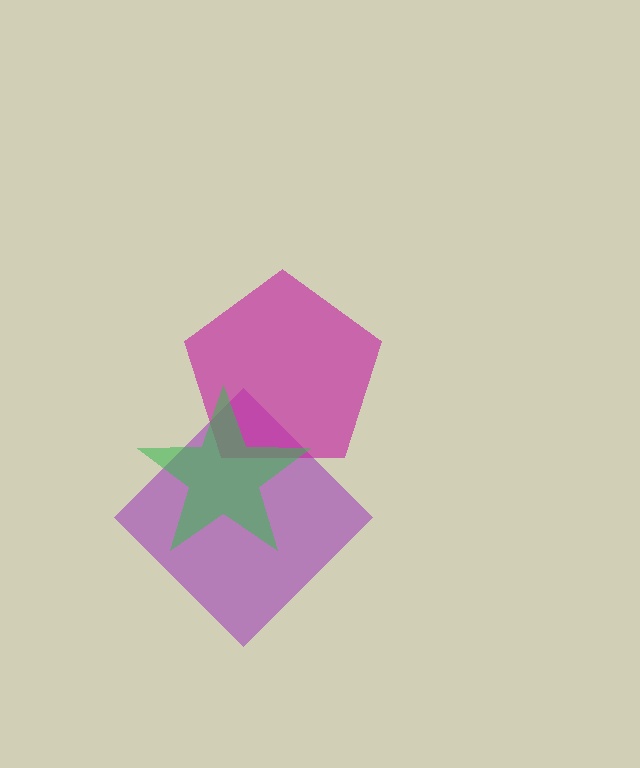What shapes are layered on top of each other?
The layered shapes are: a purple diamond, a magenta pentagon, a green star.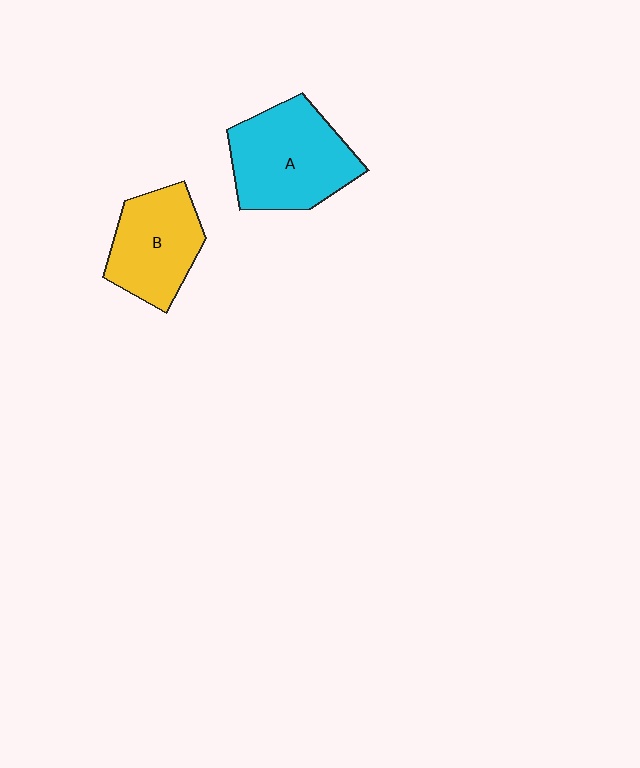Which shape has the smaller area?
Shape B (yellow).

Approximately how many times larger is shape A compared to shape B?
Approximately 1.3 times.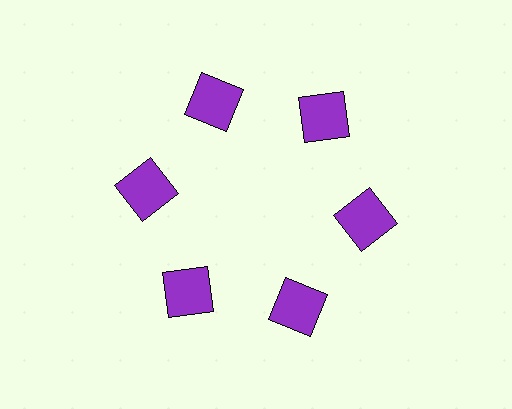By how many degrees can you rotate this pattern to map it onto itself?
The pattern maps onto itself every 60 degrees of rotation.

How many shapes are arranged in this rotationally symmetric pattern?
There are 6 shapes, arranged in 6 groups of 1.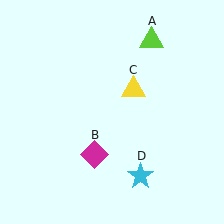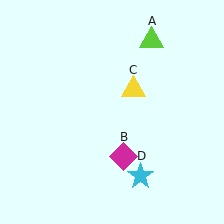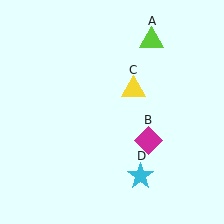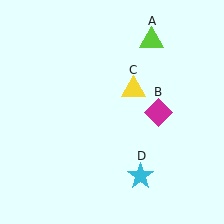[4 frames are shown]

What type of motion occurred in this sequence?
The magenta diamond (object B) rotated counterclockwise around the center of the scene.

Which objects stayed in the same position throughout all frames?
Lime triangle (object A) and yellow triangle (object C) and cyan star (object D) remained stationary.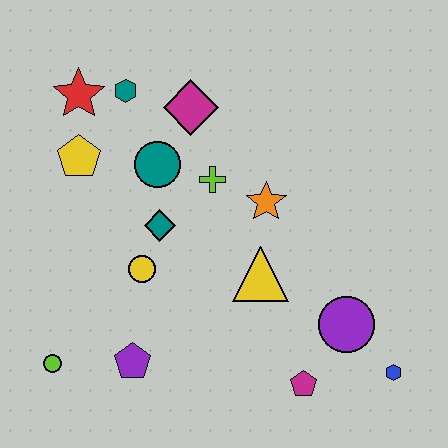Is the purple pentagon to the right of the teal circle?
No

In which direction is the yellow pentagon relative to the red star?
The yellow pentagon is below the red star.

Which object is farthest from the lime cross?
The blue hexagon is farthest from the lime cross.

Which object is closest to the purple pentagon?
The lime circle is closest to the purple pentagon.